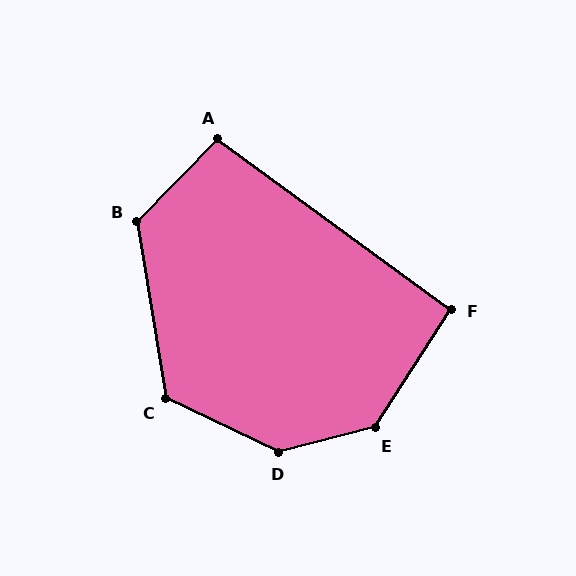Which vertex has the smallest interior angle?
F, at approximately 93 degrees.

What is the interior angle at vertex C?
Approximately 125 degrees (obtuse).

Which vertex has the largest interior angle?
D, at approximately 140 degrees.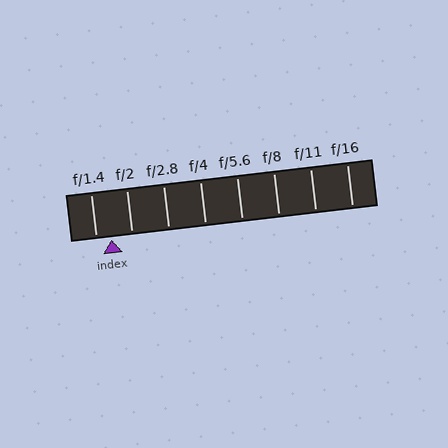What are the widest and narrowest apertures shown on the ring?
The widest aperture shown is f/1.4 and the narrowest is f/16.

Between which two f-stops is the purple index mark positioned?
The index mark is between f/1.4 and f/2.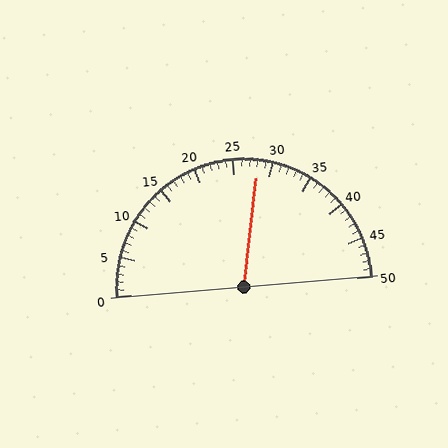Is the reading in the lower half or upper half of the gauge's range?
The reading is in the upper half of the range (0 to 50).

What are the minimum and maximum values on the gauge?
The gauge ranges from 0 to 50.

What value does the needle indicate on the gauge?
The needle indicates approximately 28.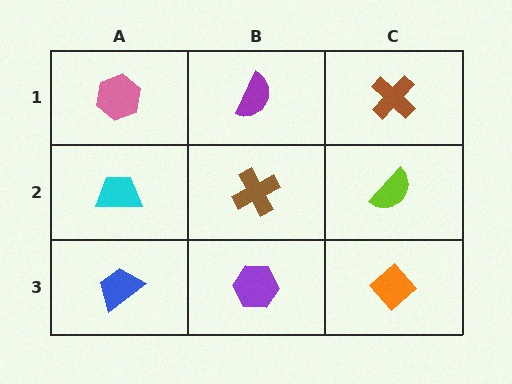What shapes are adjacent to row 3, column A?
A cyan trapezoid (row 2, column A), a purple hexagon (row 3, column B).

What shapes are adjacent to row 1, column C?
A lime semicircle (row 2, column C), a purple semicircle (row 1, column B).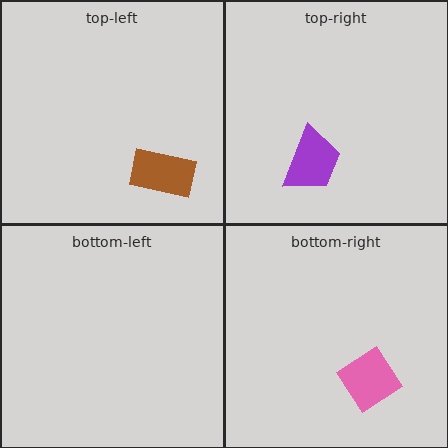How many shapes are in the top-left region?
1.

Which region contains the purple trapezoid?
The top-right region.